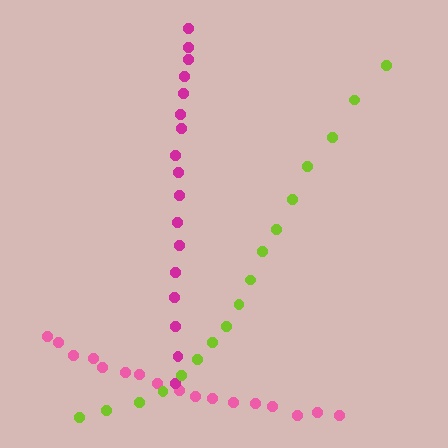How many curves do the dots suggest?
There are 3 distinct paths.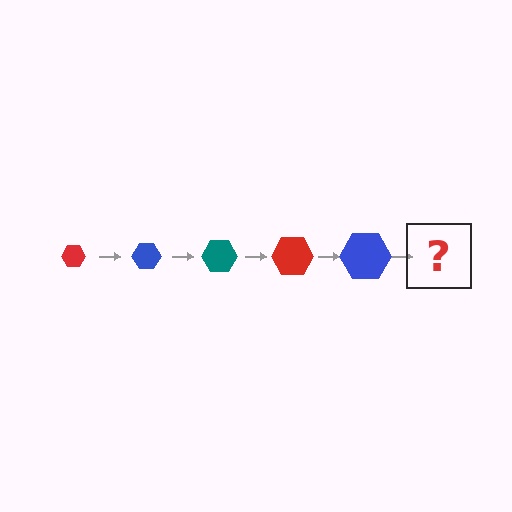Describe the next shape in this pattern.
It should be a teal hexagon, larger than the previous one.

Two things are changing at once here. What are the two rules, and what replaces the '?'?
The two rules are that the hexagon grows larger each step and the color cycles through red, blue, and teal. The '?' should be a teal hexagon, larger than the previous one.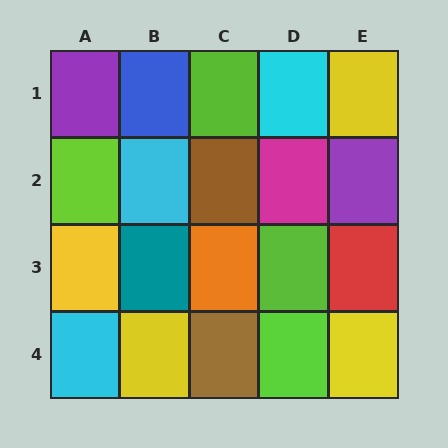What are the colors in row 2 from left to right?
Lime, cyan, brown, magenta, purple.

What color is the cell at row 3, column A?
Yellow.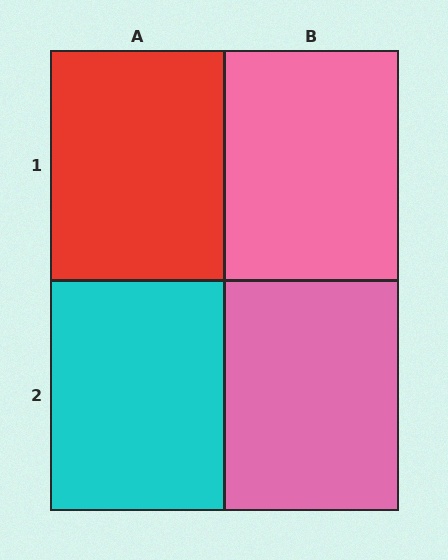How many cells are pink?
2 cells are pink.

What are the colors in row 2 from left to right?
Cyan, pink.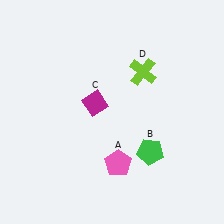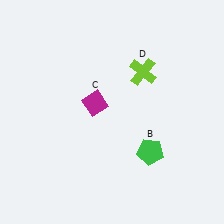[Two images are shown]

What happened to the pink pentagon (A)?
The pink pentagon (A) was removed in Image 2. It was in the bottom-right area of Image 1.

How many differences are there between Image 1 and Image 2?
There is 1 difference between the two images.